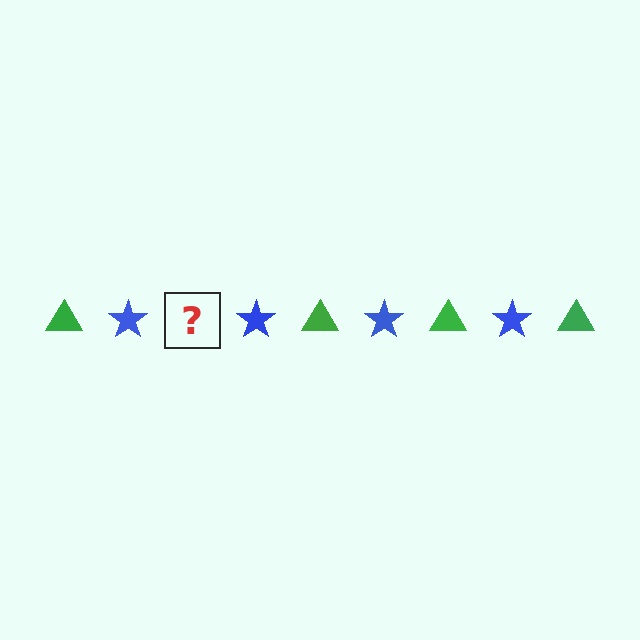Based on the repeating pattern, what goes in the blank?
The blank should be a green triangle.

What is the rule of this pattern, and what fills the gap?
The rule is that the pattern alternates between green triangle and blue star. The gap should be filled with a green triangle.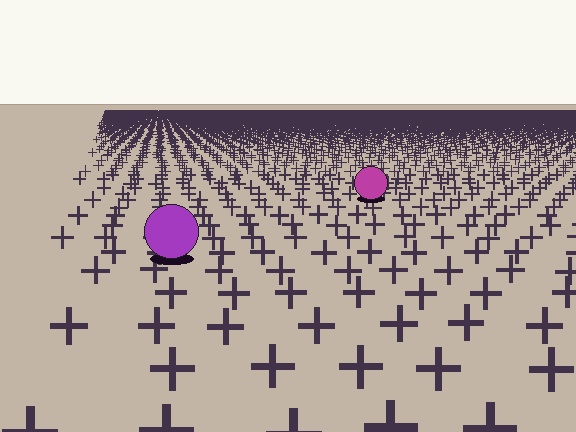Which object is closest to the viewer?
The purple circle is closest. The texture marks near it are larger and more spread out.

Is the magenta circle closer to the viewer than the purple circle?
No. The purple circle is closer — you can tell from the texture gradient: the ground texture is coarser near it.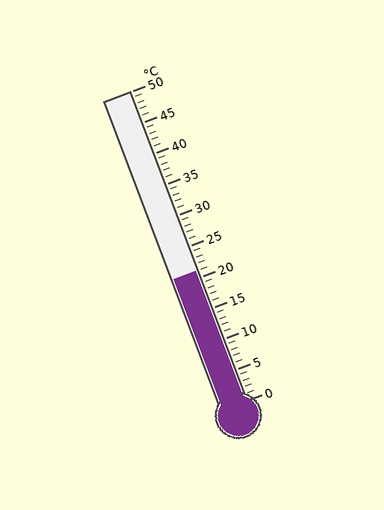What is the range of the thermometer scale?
The thermometer scale ranges from 0°C to 50°C.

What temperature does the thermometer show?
The thermometer shows approximately 21°C.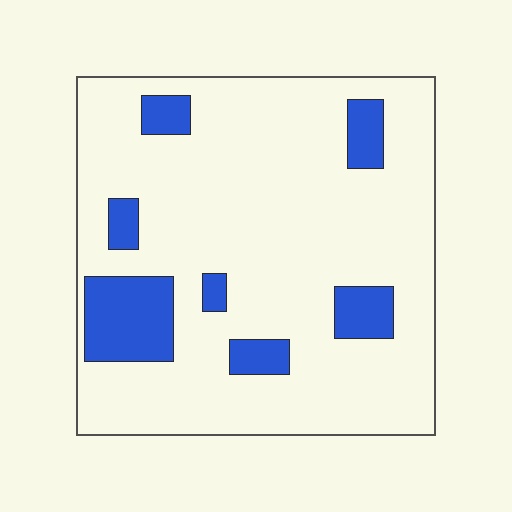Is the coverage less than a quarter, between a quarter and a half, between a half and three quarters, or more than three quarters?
Less than a quarter.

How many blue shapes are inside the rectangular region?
7.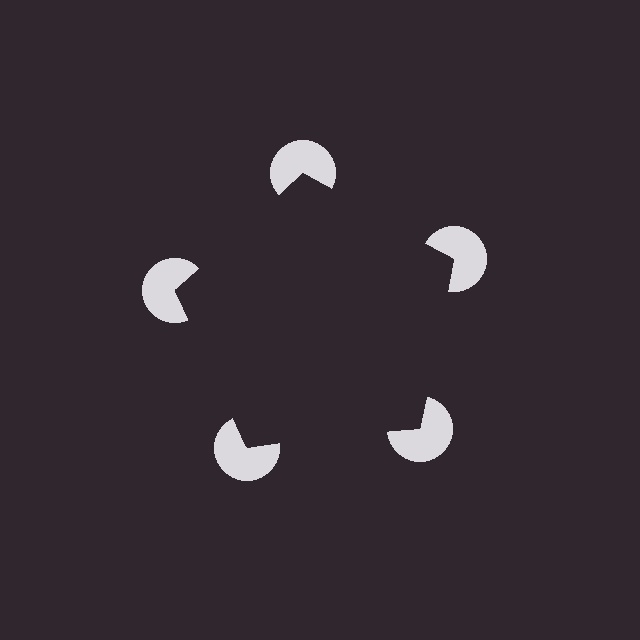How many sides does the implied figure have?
5 sides.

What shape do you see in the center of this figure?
An illusory pentagon — its edges are inferred from the aligned wedge cuts in the pac-man discs, not physically drawn.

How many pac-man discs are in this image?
There are 5 — one at each vertex of the illusory pentagon.